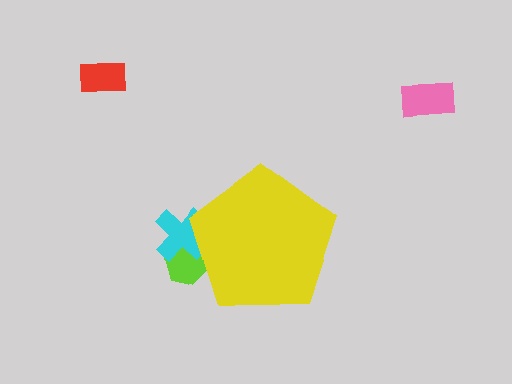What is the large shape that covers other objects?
A yellow pentagon.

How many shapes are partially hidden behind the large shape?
2 shapes are partially hidden.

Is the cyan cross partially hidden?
Yes, the cyan cross is partially hidden behind the yellow pentagon.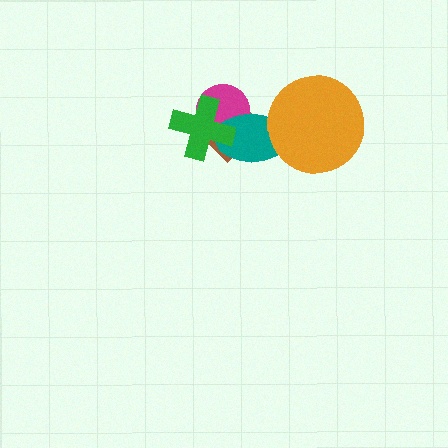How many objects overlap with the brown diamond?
3 objects overlap with the brown diamond.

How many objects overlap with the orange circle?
1 object overlaps with the orange circle.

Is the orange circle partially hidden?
No, no other shape covers it.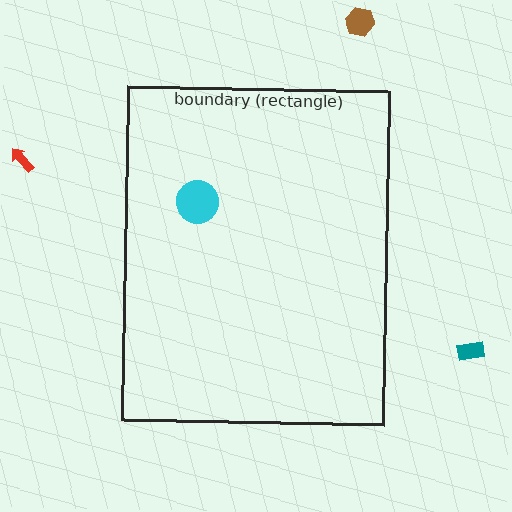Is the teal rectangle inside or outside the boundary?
Outside.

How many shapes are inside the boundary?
1 inside, 3 outside.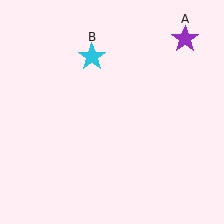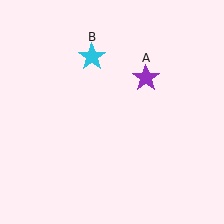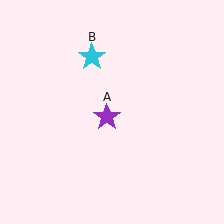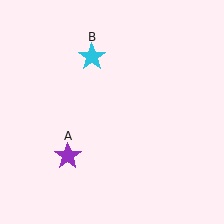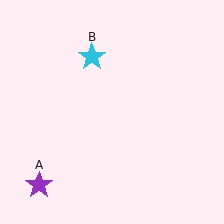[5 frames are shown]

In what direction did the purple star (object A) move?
The purple star (object A) moved down and to the left.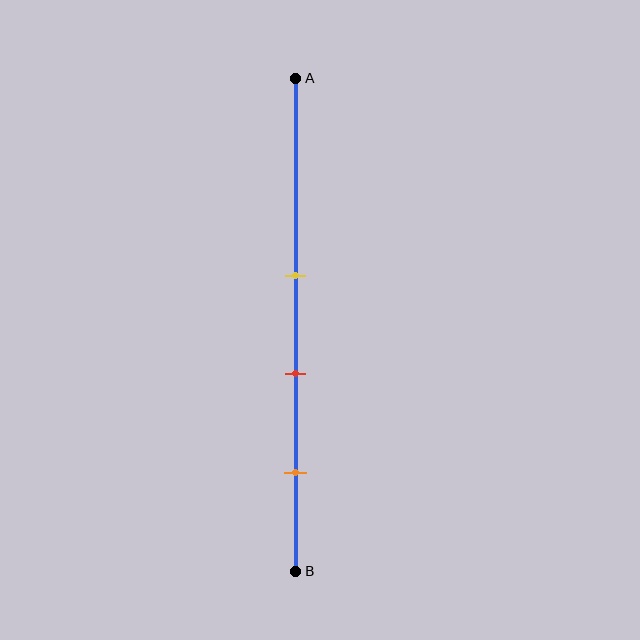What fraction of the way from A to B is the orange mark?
The orange mark is approximately 80% (0.8) of the way from A to B.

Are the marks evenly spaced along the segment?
Yes, the marks are approximately evenly spaced.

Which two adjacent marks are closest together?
The yellow and red marks are the closest adjacent pair.